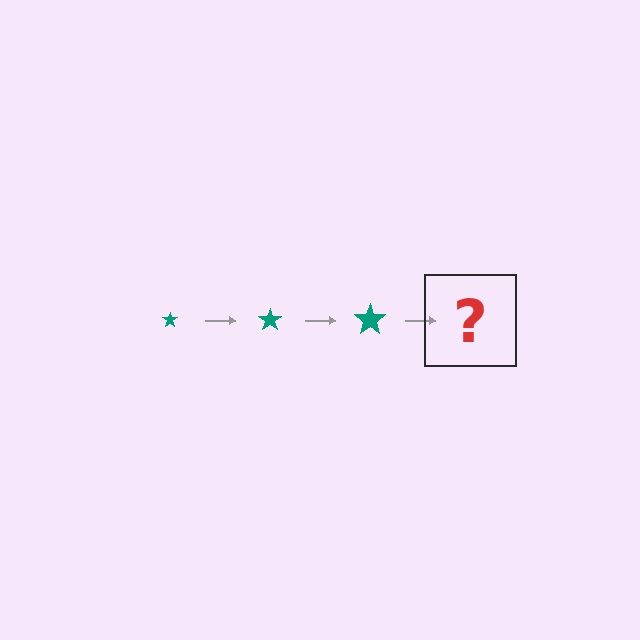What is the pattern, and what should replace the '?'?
The pattern is that the star gets progressively larger each step. The '?' should be a teal star, larger than the previous one.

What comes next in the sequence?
The next element should be a teal star, larger than the previous one.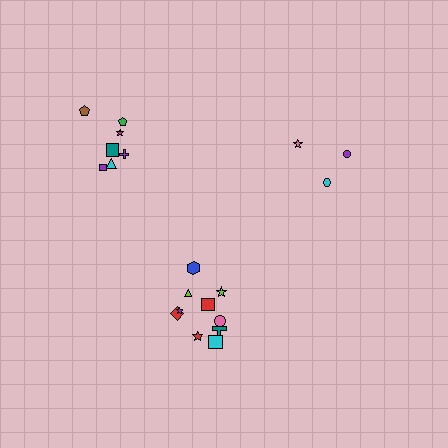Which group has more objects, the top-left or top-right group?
The top-left group.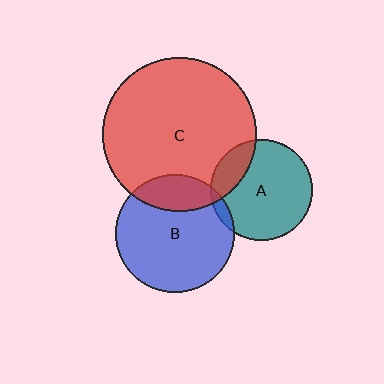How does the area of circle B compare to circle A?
Approximately 1.4 times.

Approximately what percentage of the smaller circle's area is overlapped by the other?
Approximately 20%.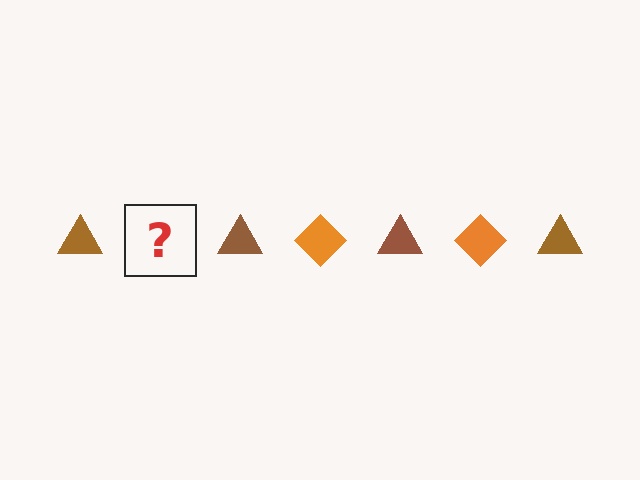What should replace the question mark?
The question mark should be replaced with an orange diamond.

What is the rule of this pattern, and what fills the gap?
The rule is that the pattern alternates between brown triangle and orange diamond. The gap should be filled with an orange diamond.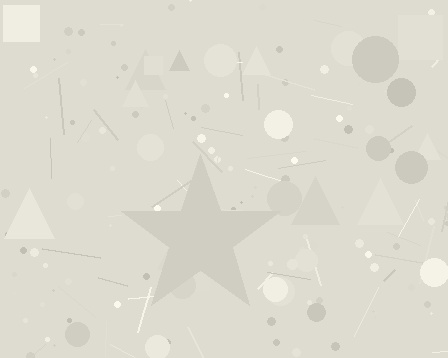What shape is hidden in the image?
A star is hidden in the image.